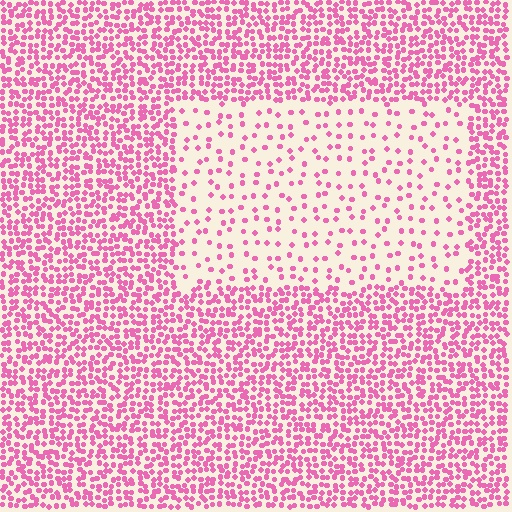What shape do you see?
I see a rectangle.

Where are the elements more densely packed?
The elements are more densely packed outside the rectangle boundary.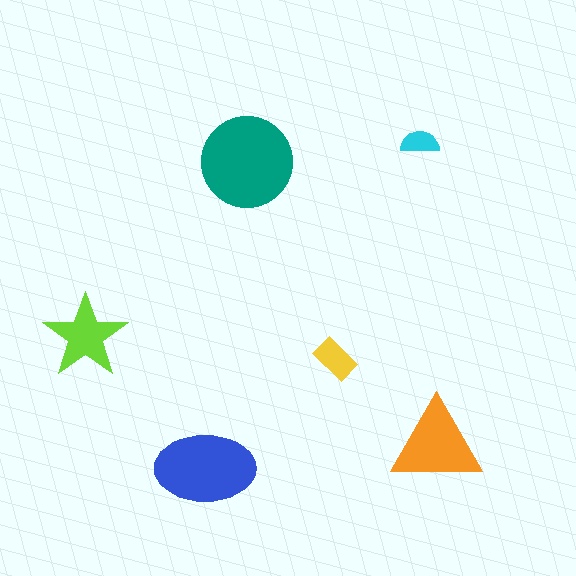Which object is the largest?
The teal circle.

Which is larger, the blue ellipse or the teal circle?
The teal circle.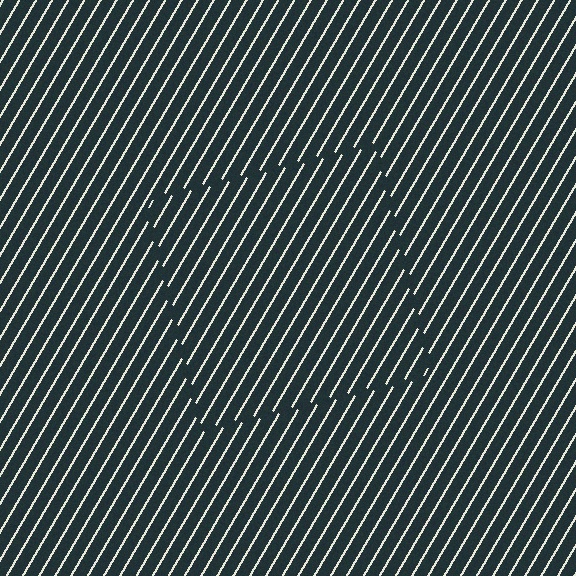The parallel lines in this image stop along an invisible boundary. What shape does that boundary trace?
An illusory square. The interior of the shape contains the same grating, shifted by half a period — the contour is defined by the phase discontinuity where line-ends from the inner and outer gratings abut.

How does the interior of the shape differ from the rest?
The interior of the shape contains the same grating, shifted by half a period — the contour is defined by the phase discontinuity where line-ends from the inner and outer gratings abut.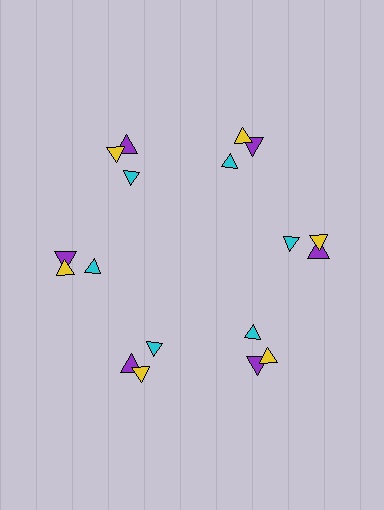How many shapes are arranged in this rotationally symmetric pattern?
There are 18 shapes, arranged in 6 groups of 3.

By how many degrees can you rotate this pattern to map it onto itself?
The pattern maps onto itself every 60 degrees of rotation.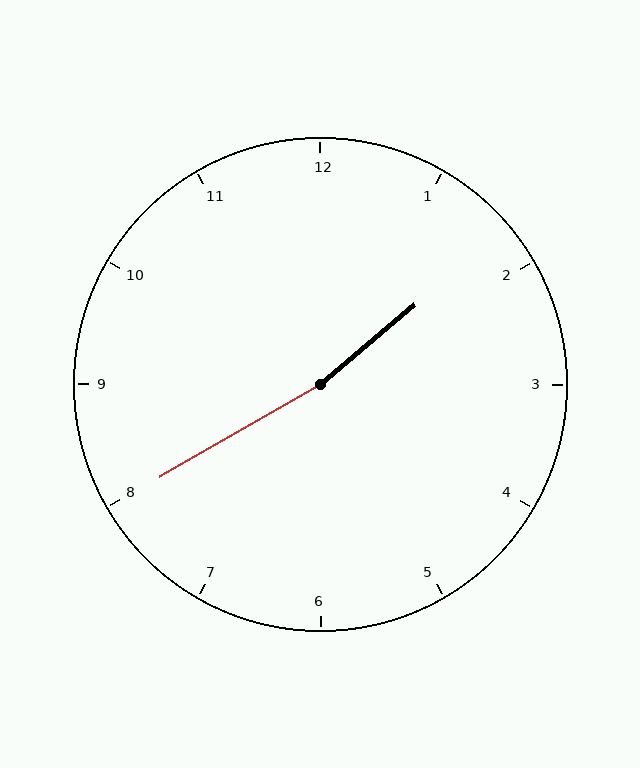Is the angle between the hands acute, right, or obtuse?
It is obtuse.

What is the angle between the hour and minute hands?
Approximately 170 degrees.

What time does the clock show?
1:40.